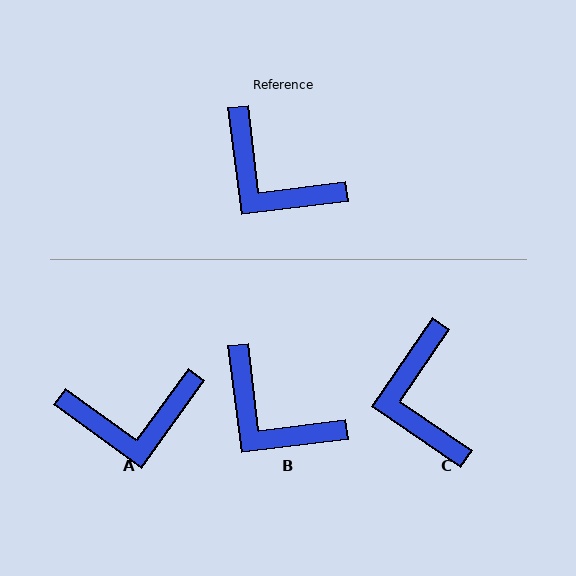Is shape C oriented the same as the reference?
No, it is off by about 41 degrees.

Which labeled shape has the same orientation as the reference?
B.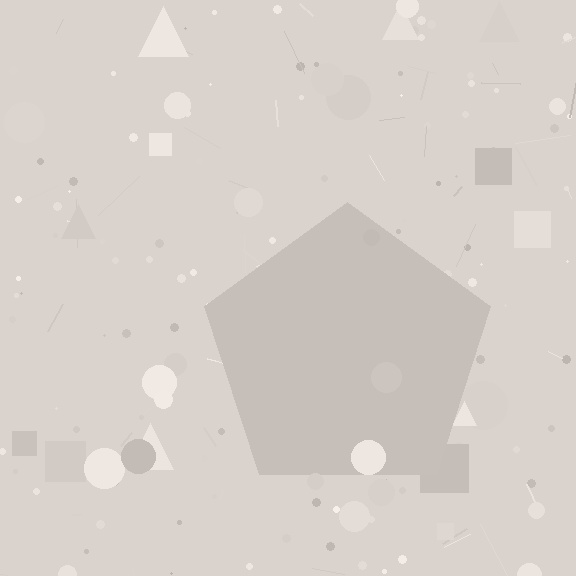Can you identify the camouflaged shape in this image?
The camouflaged shape is a pentagon.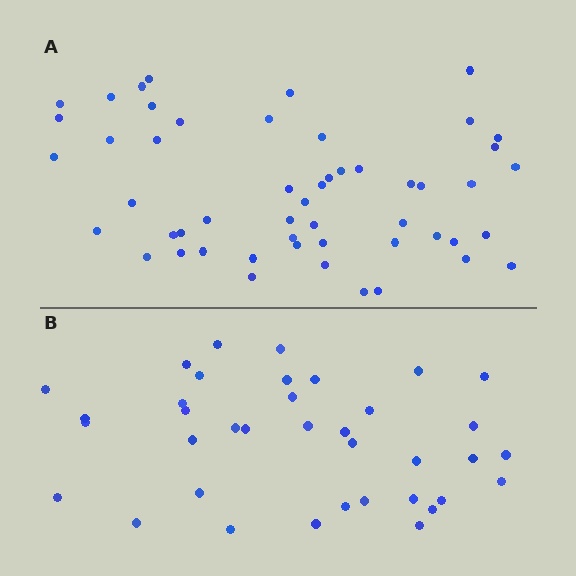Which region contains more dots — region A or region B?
Region A (the top region) has more dots.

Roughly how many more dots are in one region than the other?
Region A has approximately 15 more dots than region B.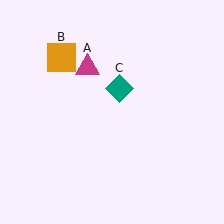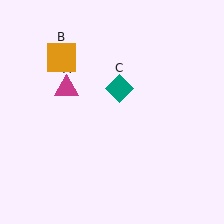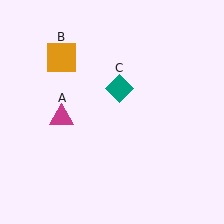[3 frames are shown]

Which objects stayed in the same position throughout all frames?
Orange square (object B) and teal diamond (object C) remained stationary.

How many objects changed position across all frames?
1 object changed position: magenta triangle (object A).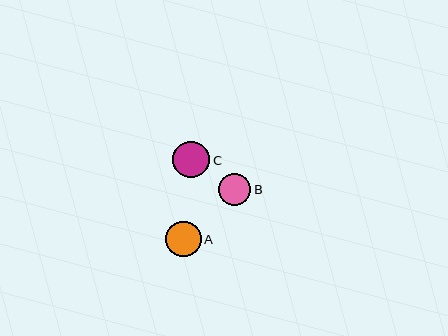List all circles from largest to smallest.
From largest to smallest: C, A, B.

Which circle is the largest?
Circle C is the largest with a size of approximately 37 pixels.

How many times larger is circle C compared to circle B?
Circle C is approximately 1.1 times the size of circle B.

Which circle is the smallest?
Circle B is the smallest with a size of approximately 33 pixels.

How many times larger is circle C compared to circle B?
Circle C is approximately 1.1 times the size of circle B.